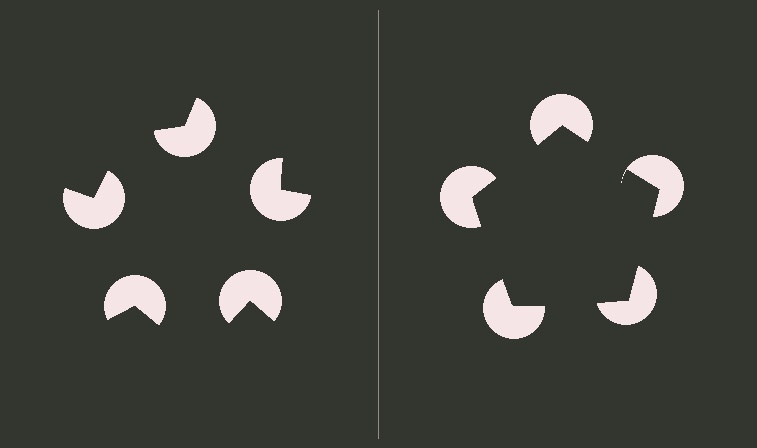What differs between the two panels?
The pac-man discs are positioned identically on both sides; only the wedge orientations differ. On the right they align to a pentagon; on the left they are misaligned.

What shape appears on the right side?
An illusory pentagon.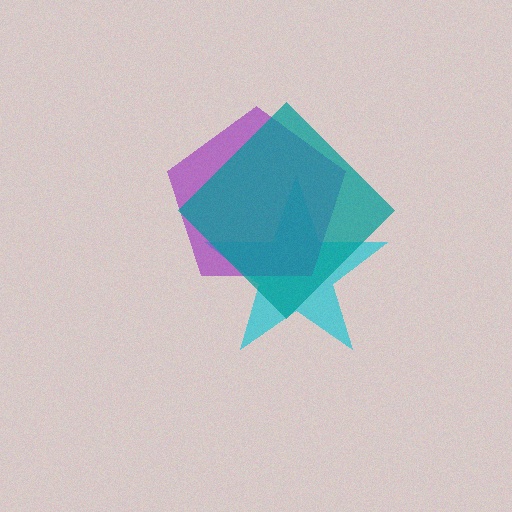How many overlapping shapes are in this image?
There are 3 overlapping shapes in the image.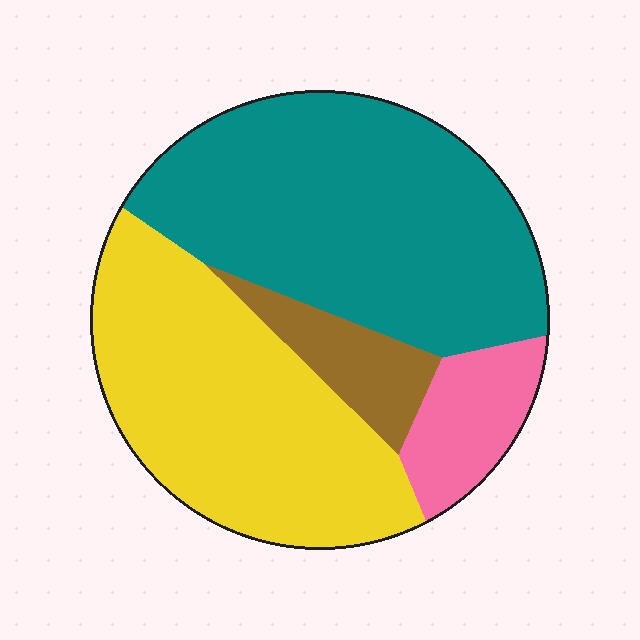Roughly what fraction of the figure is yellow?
Yellow takes up between a quarter and a half of the figure.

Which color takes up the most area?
Teal, at roughly 45%.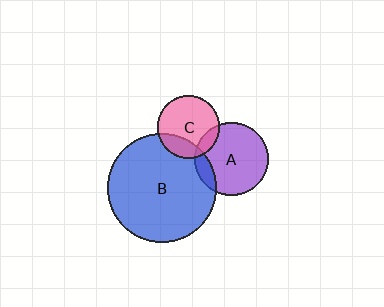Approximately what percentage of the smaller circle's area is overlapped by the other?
Approximately 15%.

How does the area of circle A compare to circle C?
Approximately 1.4 times.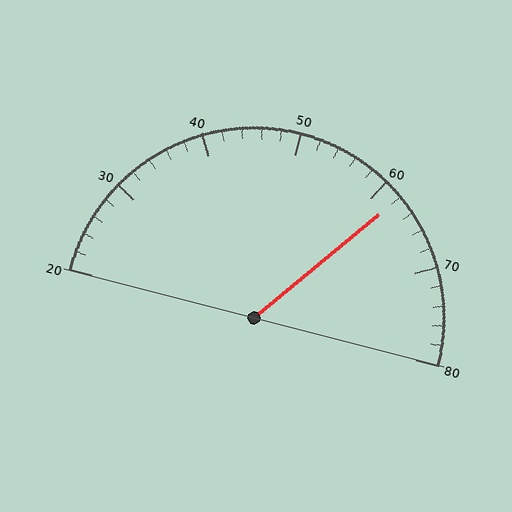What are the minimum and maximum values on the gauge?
The gauge ranges from 20 to 80.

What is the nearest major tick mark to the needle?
The nearest major tick mark is 60.